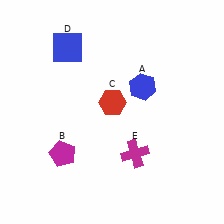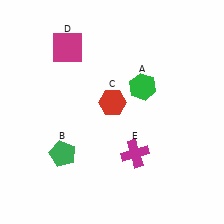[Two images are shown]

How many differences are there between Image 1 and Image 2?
There are 3 differences between the two images.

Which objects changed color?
A changed from blue to green. B changed from magenta to green. D changed from blue to magenta.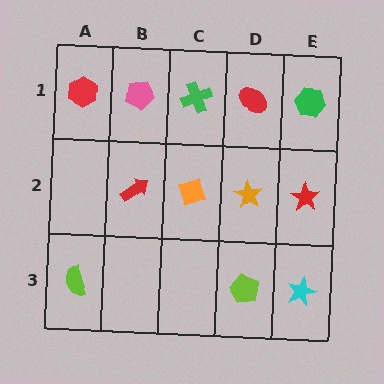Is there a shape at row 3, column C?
No, that cell is empty.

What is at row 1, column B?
A pink pentagon.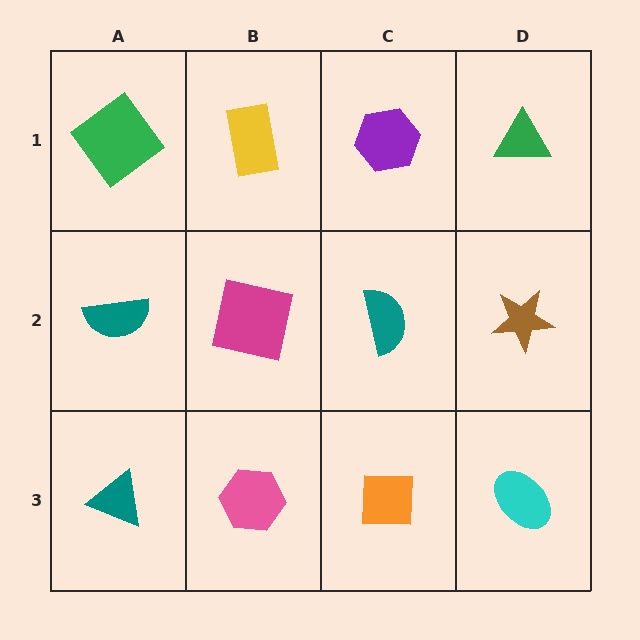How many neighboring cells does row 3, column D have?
2.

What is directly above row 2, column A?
A green diamond.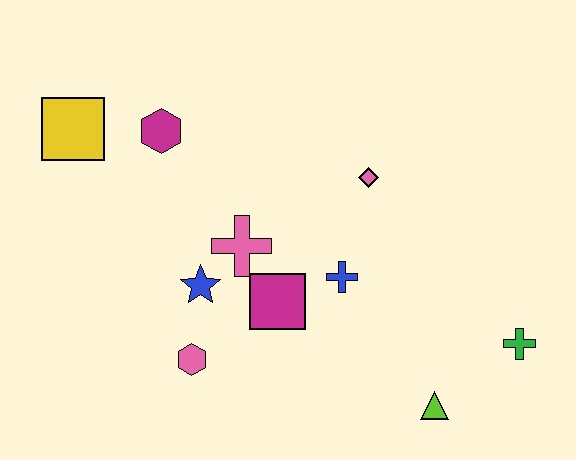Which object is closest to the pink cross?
The blue star is closest to the pink cross.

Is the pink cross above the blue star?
Yes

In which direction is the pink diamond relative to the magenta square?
The pink diamond is above the magenta square.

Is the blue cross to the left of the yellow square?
No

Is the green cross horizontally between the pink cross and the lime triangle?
No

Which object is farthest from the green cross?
The yellow square is farthest from the green cross.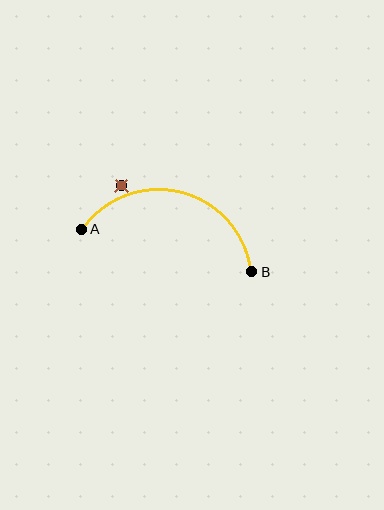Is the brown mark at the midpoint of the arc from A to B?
No — the brown mark does not lie on the arc at all. It sits slightly outside the curve.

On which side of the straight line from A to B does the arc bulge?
The arc bulges above the straight line connecting A and B.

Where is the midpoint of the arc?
The arc midpoint is the point on the curve farthest from the straight line joining A and B. It sits above that line.